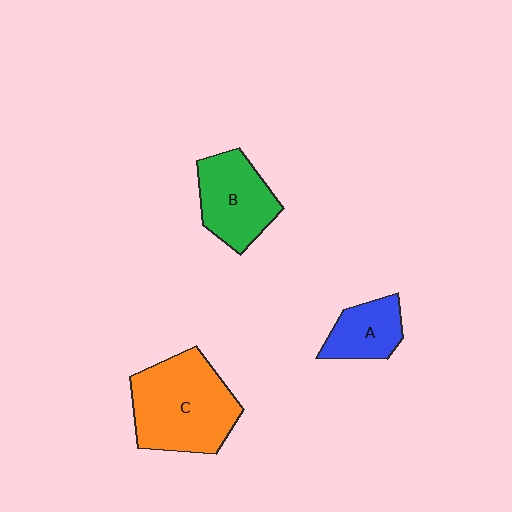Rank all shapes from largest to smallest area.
From largest to smallest: C (orange), B (green), A (blue).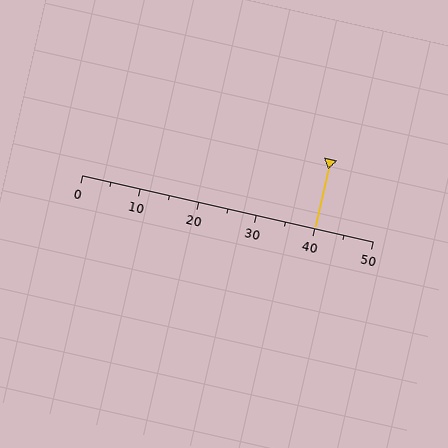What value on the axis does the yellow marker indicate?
The marker indicates approximately 40.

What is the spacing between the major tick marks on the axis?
The major ticks are spaced 10 apart.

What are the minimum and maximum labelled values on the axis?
The axis runs from 0 to 50.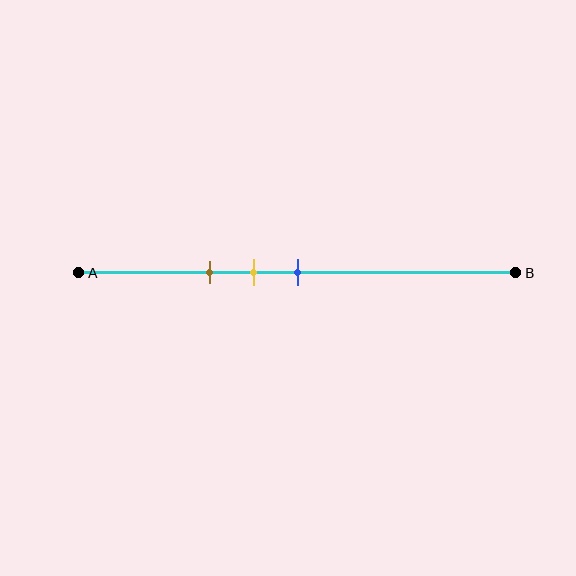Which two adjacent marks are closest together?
The yellow and blue marks are the closest adjacent pair.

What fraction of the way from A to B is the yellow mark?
The yellow mark is approximately 40% (0.4) of the way from A to B.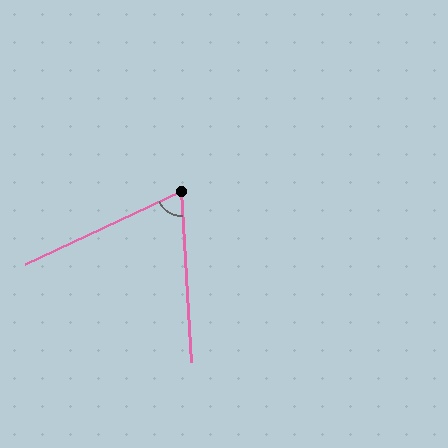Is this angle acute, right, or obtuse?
It is acute.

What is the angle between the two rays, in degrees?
Approximately 68 degrees.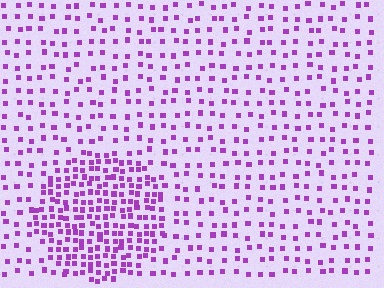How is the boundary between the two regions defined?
The boundary is defined by a change in element density (approximately 2.4x ratio). All elements are the same color, size, and shape.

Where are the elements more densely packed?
The elements are more densely packed inside the circle boundary.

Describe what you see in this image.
The image contains small purple elements arranged at two different densities. A circle-shaped region is visible where the elements are more densely packed than the surrounding area.